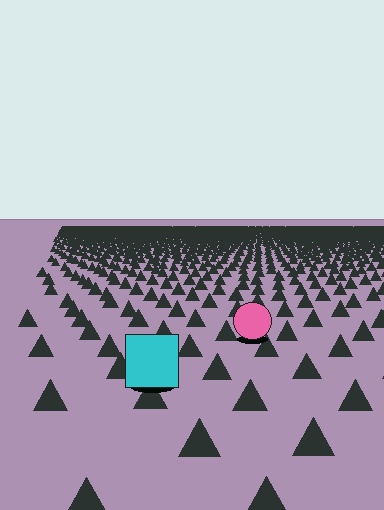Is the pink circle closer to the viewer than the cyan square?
No. The cyan square is closer — you can tell from the texture gradient: the ground texture is coarser near it.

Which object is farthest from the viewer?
The pink circle is farthest from the viewer. It appears smaller and the ground texture around it is denser.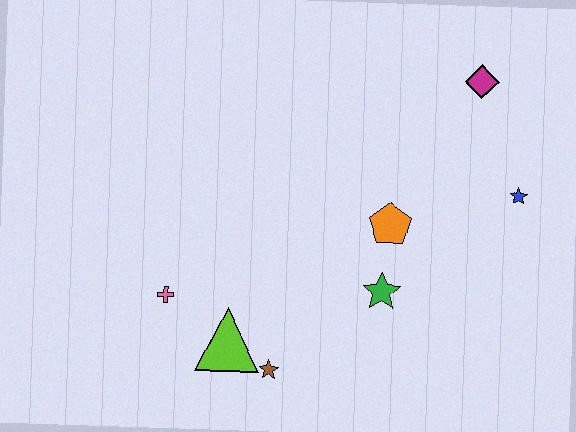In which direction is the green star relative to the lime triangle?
The green star is to the right of the lime triangle.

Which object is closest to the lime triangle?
The brown star is closest to the lime triangle.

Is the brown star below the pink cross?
Yes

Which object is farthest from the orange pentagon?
The pink cross is farthest from the orange pentagon.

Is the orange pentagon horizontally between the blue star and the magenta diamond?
No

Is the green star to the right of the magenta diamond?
No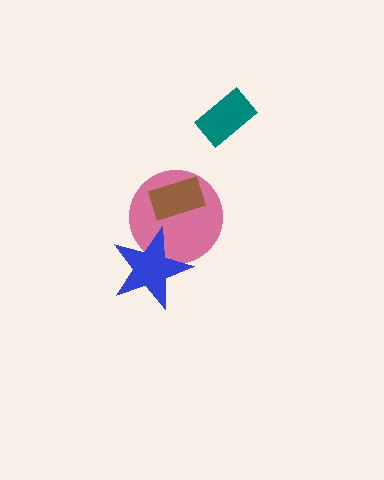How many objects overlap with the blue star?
1 object overlaps with the blue star.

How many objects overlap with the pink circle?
2 objects overlap with the pink circle.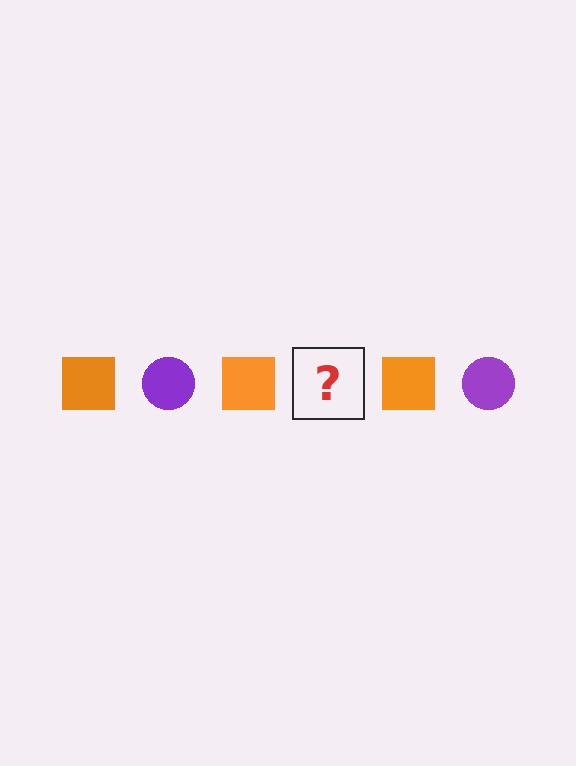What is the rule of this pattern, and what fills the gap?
The rule is that the pattern alternates between orange square and purple circle. The gap should be filled with a purple circle.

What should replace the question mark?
The question mark should be replaced with a purple circle.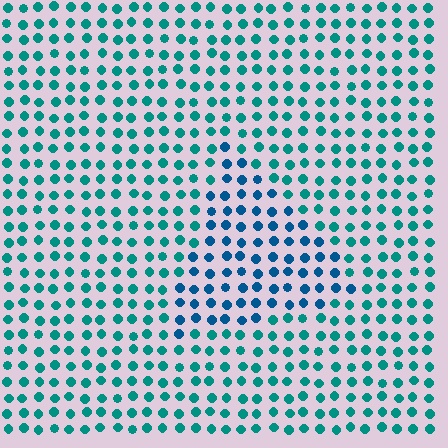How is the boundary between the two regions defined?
The boundary is defined purely by a slight shift in hue (about 30 degrees). Spacing, size, and orientation are identical on both sides.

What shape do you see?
I see a triangle.